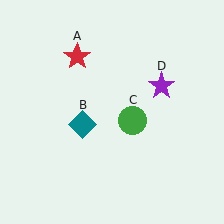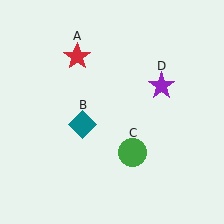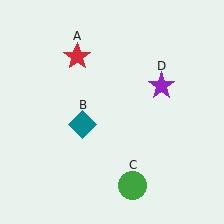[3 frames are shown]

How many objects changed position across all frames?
1 object changed position: green circle (object C).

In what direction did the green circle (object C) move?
The green circle (object C) moved down.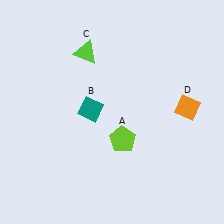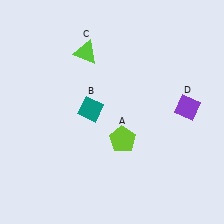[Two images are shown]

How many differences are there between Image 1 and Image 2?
There is 1 difference between the two images.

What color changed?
The diamond (D) changed from orange in Image 1 to purple in Image 2.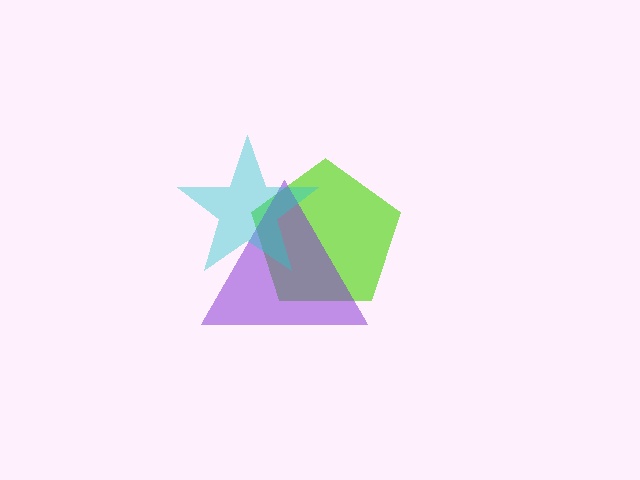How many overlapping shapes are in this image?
There are 3 overlapping shapes in the image.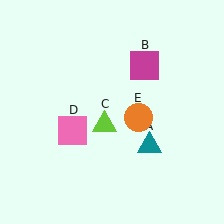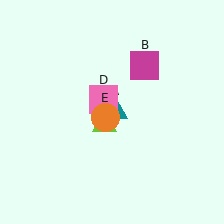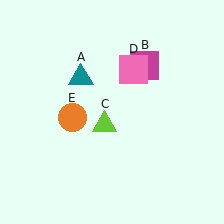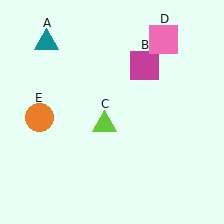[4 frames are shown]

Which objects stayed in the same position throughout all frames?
Magenta square (object B) and lime triangle (object C) remained stationary.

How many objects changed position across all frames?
3 objects changed position: teal triangle (object A), pink square (object D), orange circle (object E).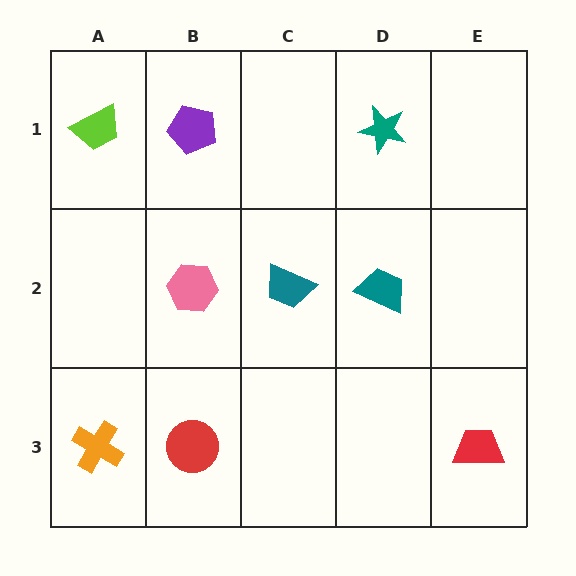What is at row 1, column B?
A purple pentagon.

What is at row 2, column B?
A pink hexagon.